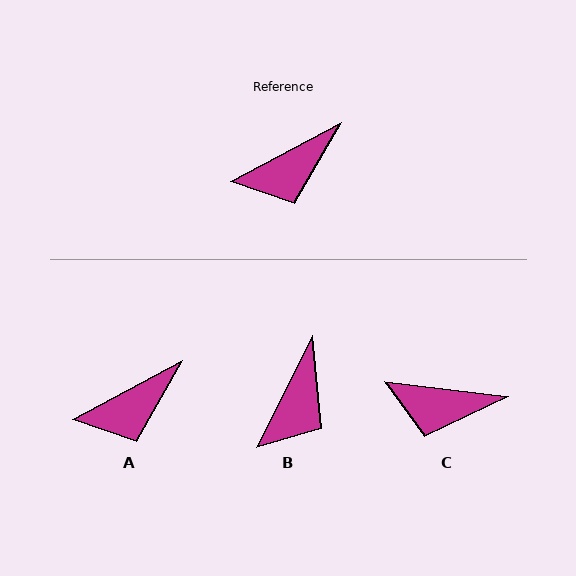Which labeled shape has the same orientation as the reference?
A.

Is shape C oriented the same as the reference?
No, it is off by about 35 degrees.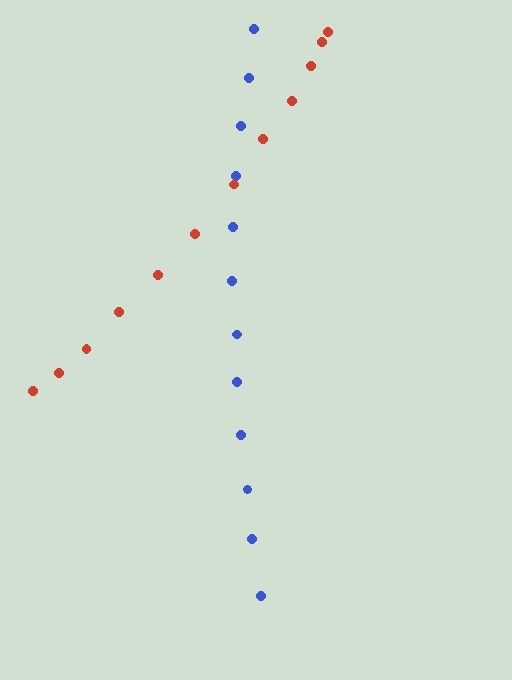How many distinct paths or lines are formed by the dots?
There are 2 distinct paths.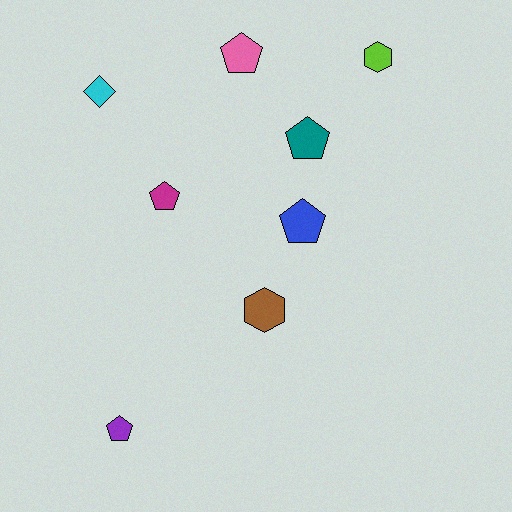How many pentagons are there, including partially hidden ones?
There are 5 pentagons.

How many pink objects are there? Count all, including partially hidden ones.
There is 1 pink object.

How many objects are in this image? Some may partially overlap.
There are 8 objects.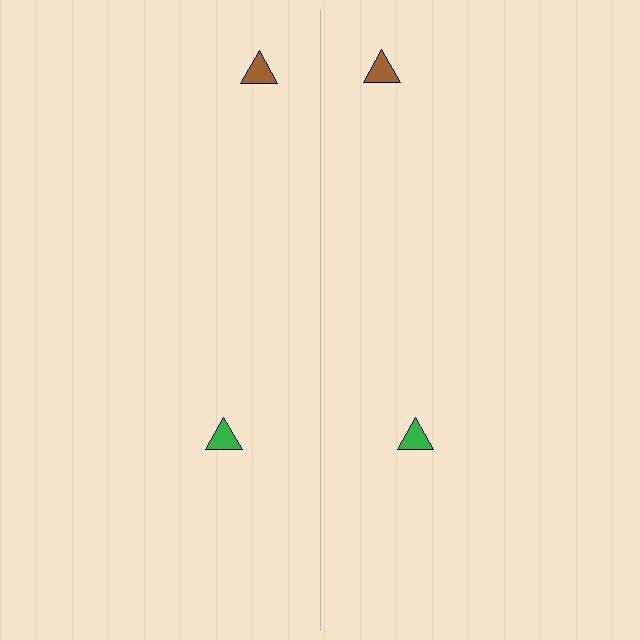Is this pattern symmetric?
Yes, this pattern has bilateral (reflection) symmetry.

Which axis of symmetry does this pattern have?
The pattern has a vertical axis of symmetry running through the center of the image.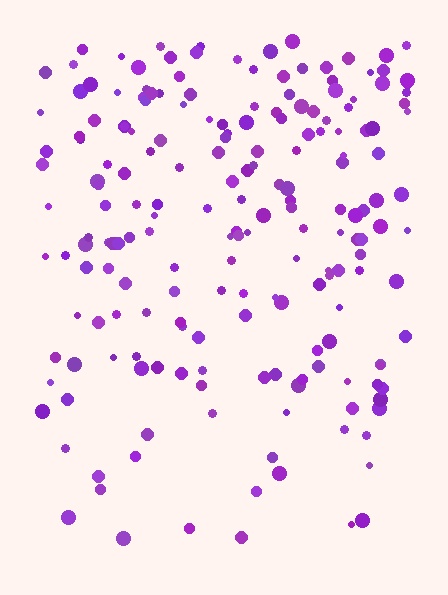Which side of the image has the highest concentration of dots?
The top.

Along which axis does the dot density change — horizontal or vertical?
Vertical.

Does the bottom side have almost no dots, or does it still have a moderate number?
Still a moderate number, just noticeably fewer than the top.